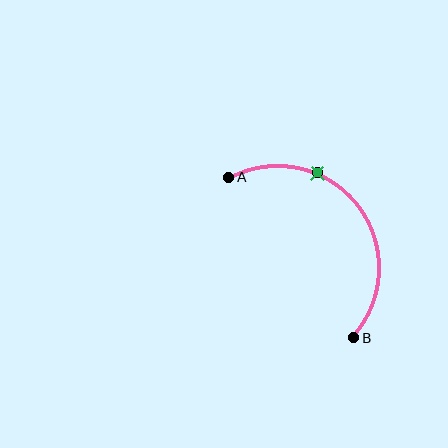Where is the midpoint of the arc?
The arc midpoint is the point on the curve farthest from the straight line joining A and B. It sits above and to the right of that line.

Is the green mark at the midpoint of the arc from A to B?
No. The green mark lies on the arc but is closer to endpoint A. The arc midpoint would be at the point on the curve equidistant along the arc from both A and B.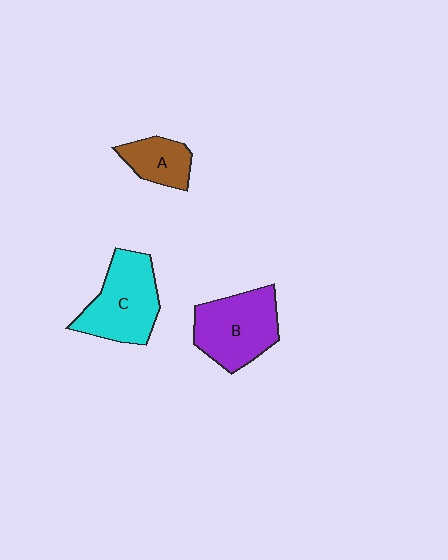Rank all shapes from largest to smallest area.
From largest to smallest: C (cyan), B (purple), A (brown).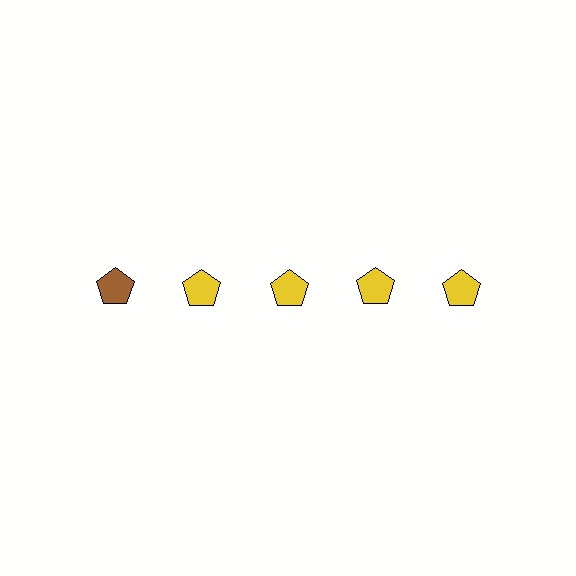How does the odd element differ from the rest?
It has a different color: brown instead of yellow.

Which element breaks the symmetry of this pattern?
The brown pentagon in the top row, leftmost column breaks the symmetry. All other shapes are yellow pentagons.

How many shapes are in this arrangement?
There are 5 shapes arranged in a grid pattern.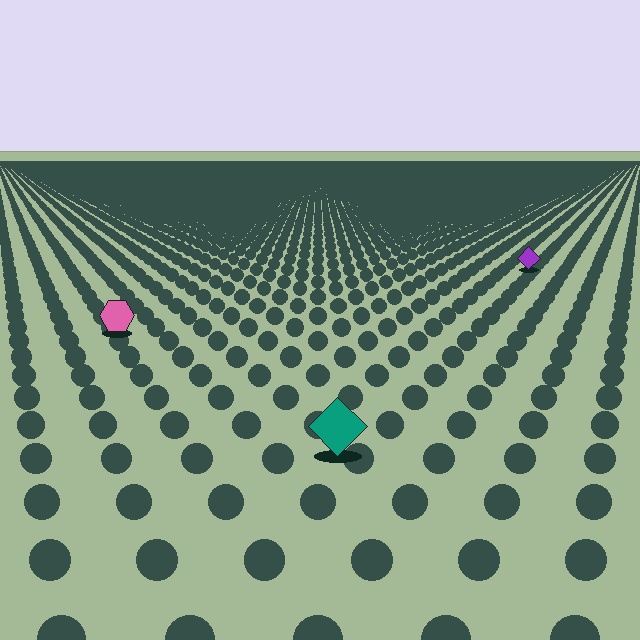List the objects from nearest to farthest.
From nearest to farthest: the teal diamond, the pink hexagon, the purple diamond.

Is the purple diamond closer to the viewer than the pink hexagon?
No. The pink hexagon is closer — you can tell from the texture gradient: the ground texture is coarser near it.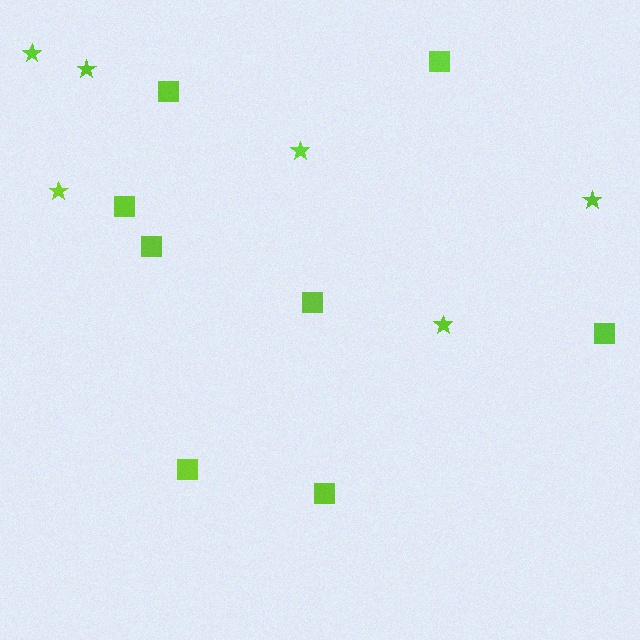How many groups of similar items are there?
There are 2 groups: one group of squares (8) and one group of stars (6).